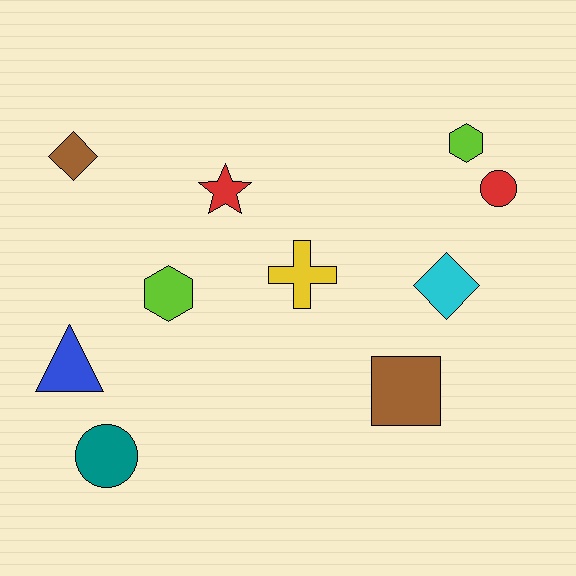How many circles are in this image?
There are 2 circles.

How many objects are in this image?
There are 10 objects.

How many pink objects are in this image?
There are no pink objects.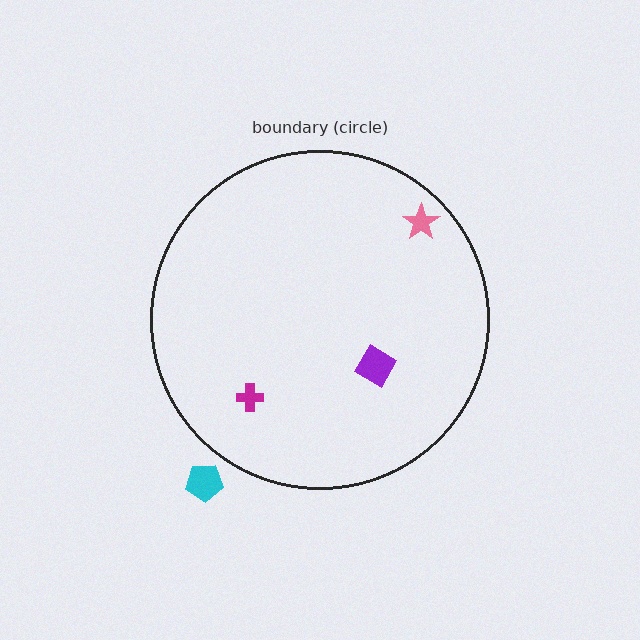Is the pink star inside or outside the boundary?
Inside.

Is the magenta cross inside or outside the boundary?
Inside.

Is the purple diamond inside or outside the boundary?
Inside.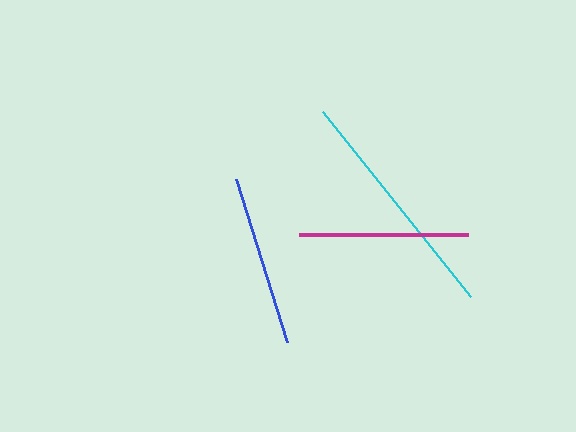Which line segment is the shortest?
The magenta line is the shortest at approximately 169 pixels.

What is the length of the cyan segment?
The cyan segment is approximately 237 pixels long.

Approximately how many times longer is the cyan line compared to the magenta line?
The cyan line is approximately 1.4 times the length of the magenta line.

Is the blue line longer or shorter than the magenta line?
The blue line is longer than the magenta line.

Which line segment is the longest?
The cyan line is the longest at approximately 237 pixels.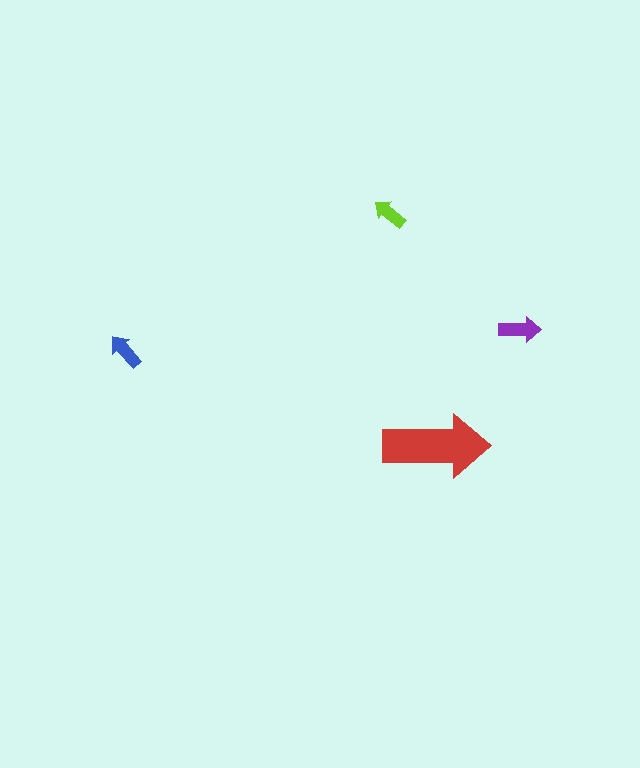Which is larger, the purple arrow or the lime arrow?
The purple one.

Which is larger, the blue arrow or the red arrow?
The red one.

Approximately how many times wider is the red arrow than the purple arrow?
About 2.5 times wider.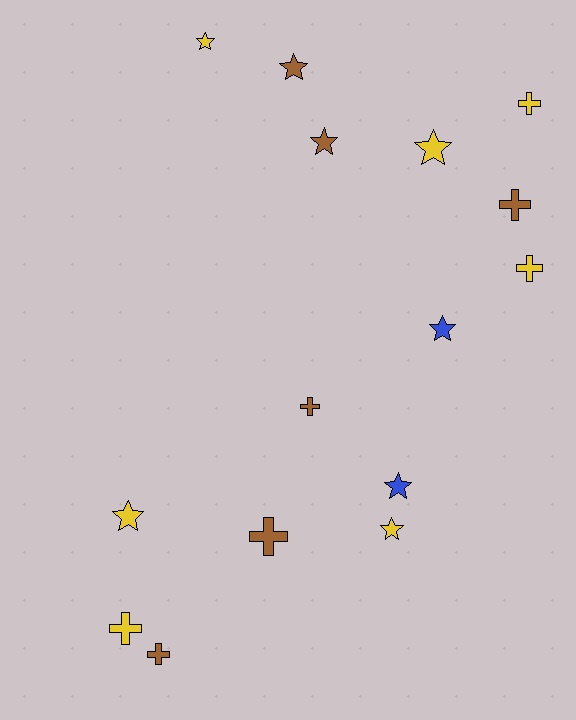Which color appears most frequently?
Yellow, with 7 objects.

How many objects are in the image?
There are 15 objects.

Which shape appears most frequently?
Star, with 8 objects.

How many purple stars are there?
There are no purple stars.